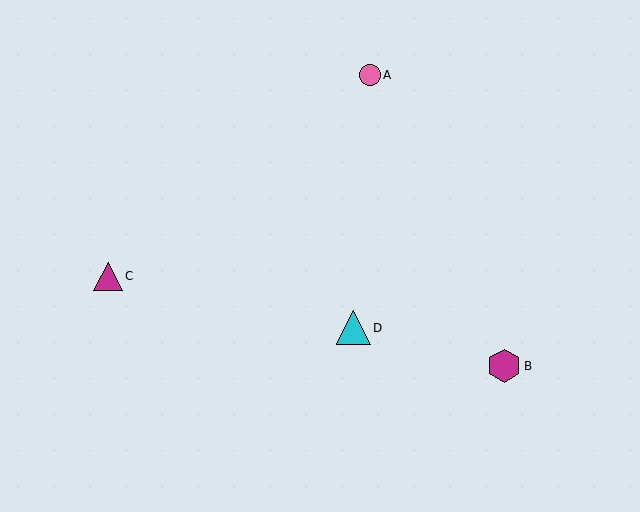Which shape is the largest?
The cyan triangle (labeled D) is the largest.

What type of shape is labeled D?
Shape D is a cyan triangle.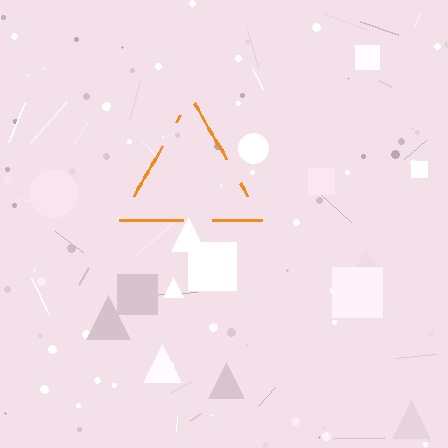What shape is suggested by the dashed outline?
The dashed outline suggests a triangle.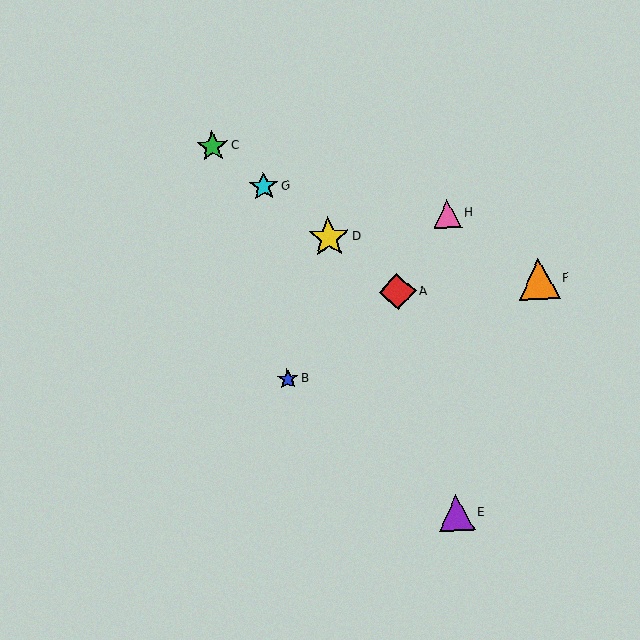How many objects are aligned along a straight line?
4 objects (A, C, D, G) are aligned along a straight line.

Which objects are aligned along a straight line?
Objects A, C, D, G are aligned along a straight line.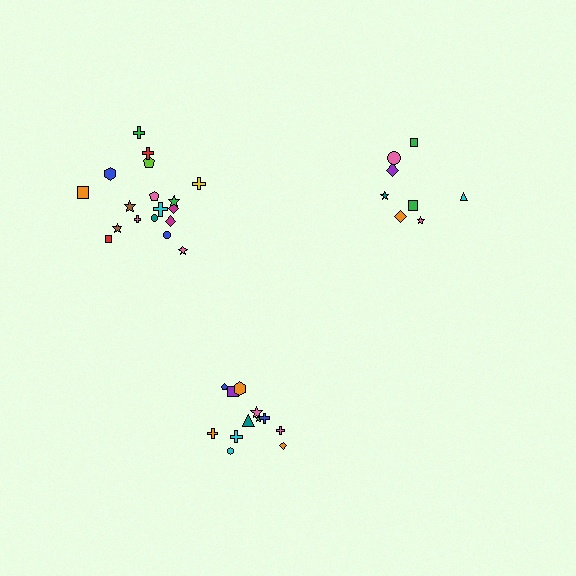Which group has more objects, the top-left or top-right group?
The top-left group.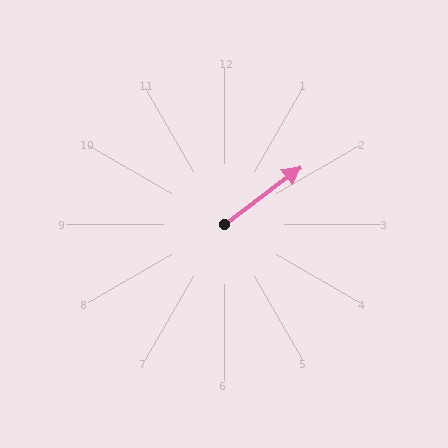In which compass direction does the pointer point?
Northeast.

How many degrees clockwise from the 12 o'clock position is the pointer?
Approximately 53 degrees.